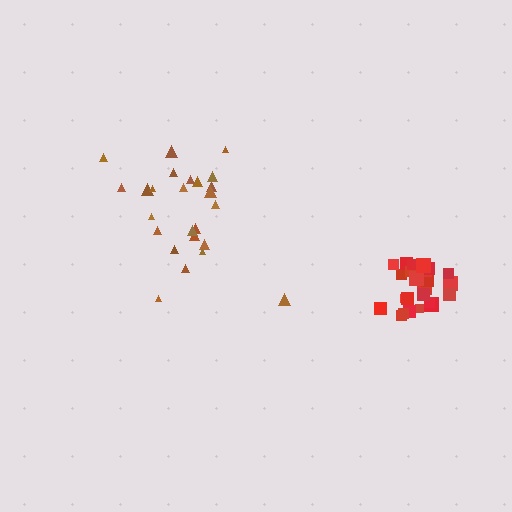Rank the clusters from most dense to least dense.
red, brown.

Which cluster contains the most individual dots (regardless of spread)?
Brown (25).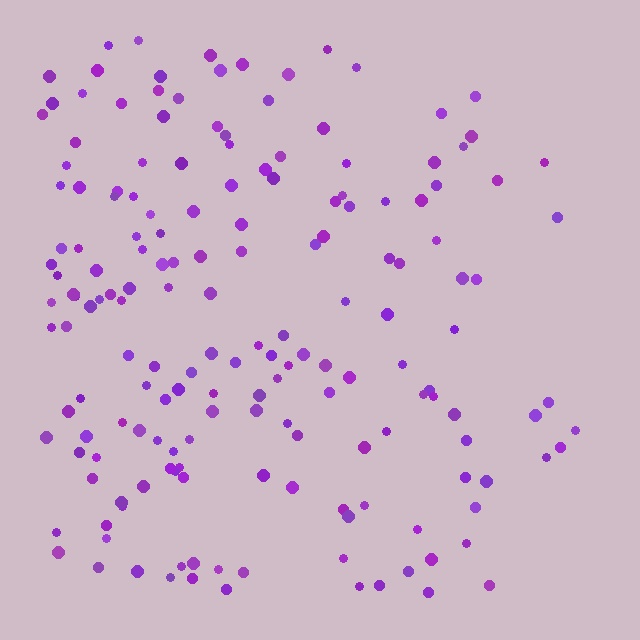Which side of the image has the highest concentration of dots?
The left.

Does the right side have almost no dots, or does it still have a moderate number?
Still a moderate number, just noticeably fewer than the left.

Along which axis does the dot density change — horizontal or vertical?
Horizontal.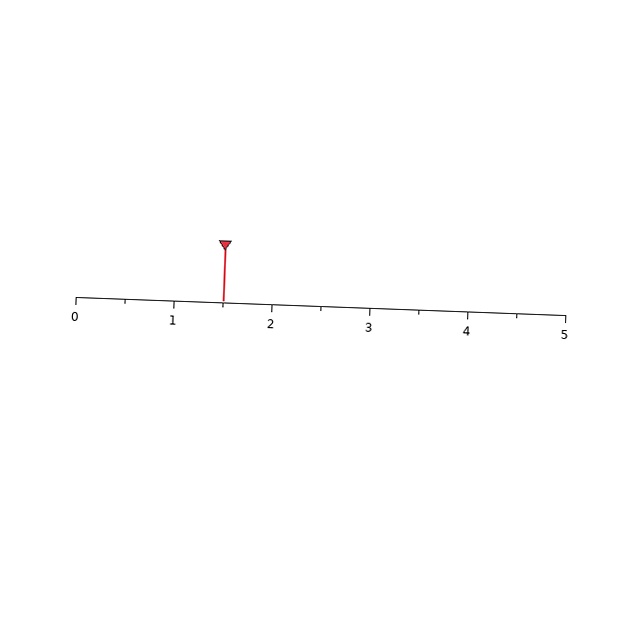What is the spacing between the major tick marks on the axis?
The major ticks are spaced 1 apart.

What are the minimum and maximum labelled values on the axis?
The axis runs from 0 to 5.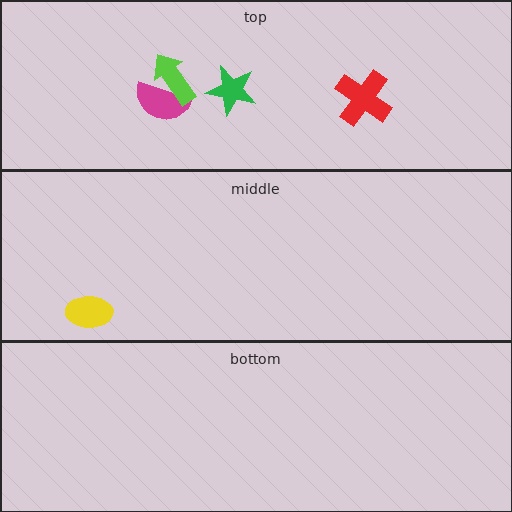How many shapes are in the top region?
4.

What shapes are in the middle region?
The yellow ellipse.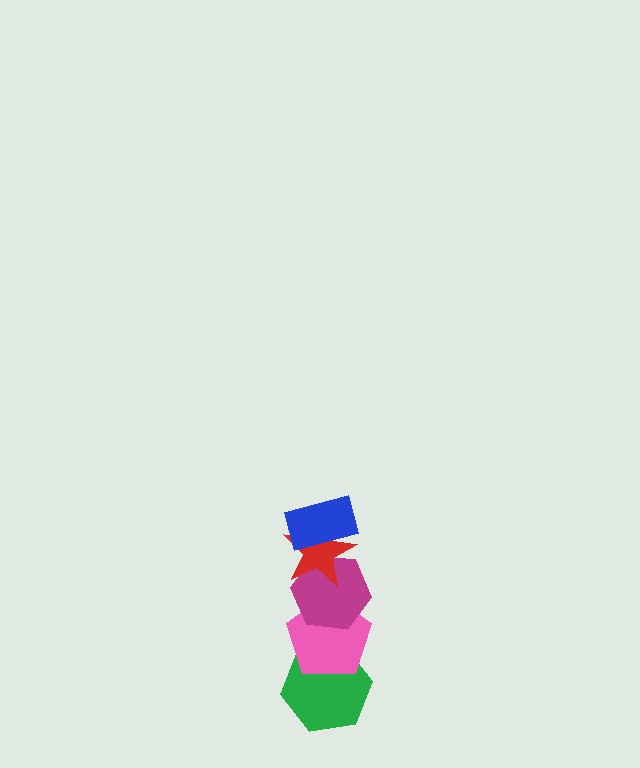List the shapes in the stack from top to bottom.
From top to bottom: the blue rectangle, the red star, the magenta hexagon, the pink pentagon, the green hexagon.